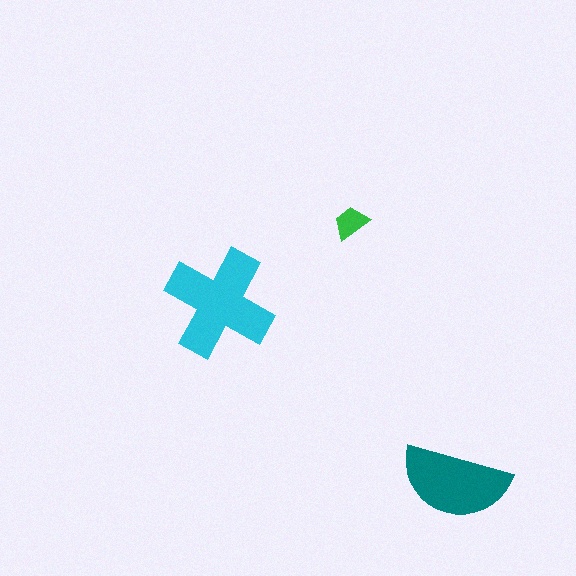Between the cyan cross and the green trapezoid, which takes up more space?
The cyan cross.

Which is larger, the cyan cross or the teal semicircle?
The cyan cross.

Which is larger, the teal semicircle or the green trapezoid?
The teal semicircle.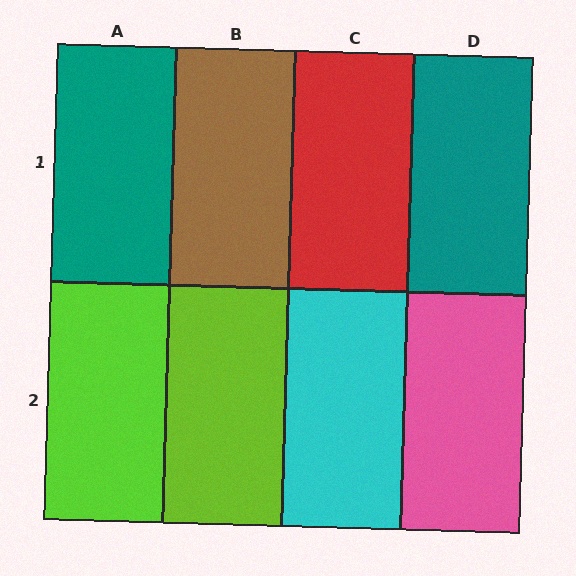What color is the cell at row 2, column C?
Cyan.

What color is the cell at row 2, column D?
Pink.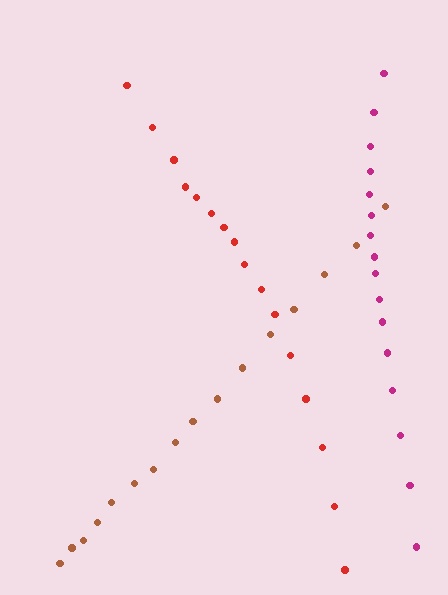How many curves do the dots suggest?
There are 3 distinct paths.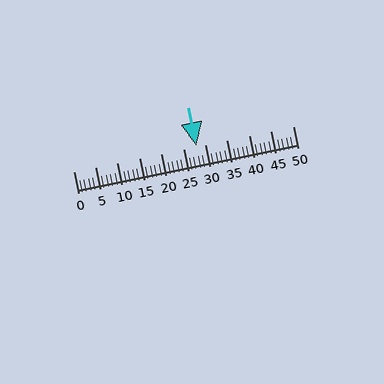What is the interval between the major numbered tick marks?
The major tick marks are spaced 5 units apart.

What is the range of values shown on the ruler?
The ruler shows values from 0 to 50.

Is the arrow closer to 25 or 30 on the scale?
The arrow is closer to 30.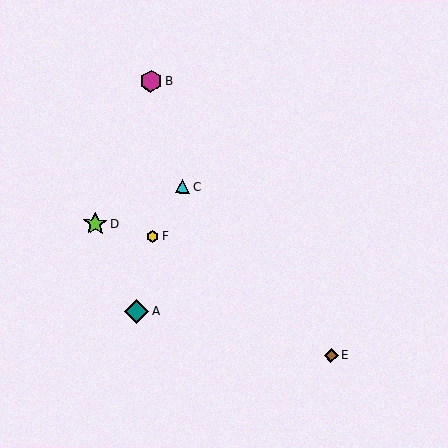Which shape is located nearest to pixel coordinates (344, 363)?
The brown diamond (labeled E) at (331, 355) is nearest to that location.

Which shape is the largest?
The teal diamond (labeled A) is the largest.